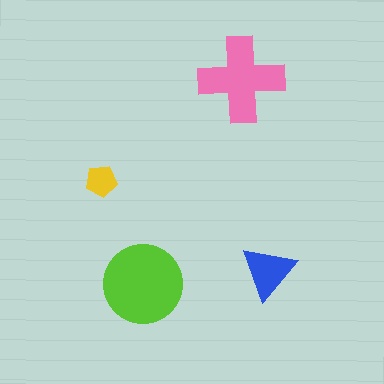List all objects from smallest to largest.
The yellow pentagon, the blue triangle, the pink cross, the lime circle.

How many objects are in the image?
There are 4 objects in the image.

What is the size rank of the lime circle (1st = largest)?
1st.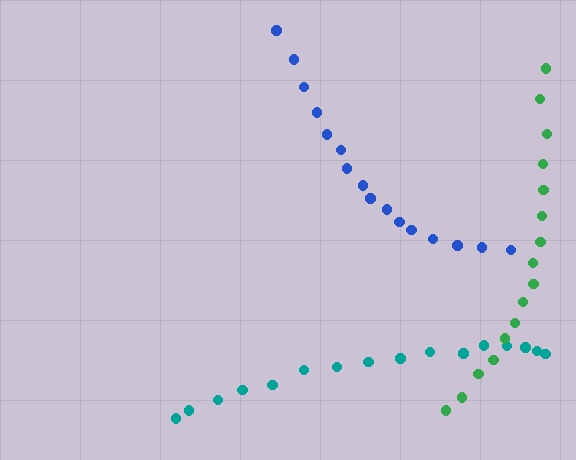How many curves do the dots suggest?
There are 3 distinct paths.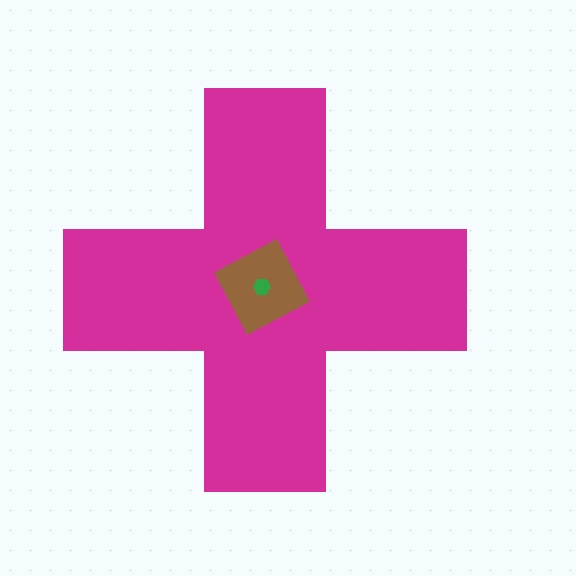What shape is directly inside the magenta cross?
The brown square.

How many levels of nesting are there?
3.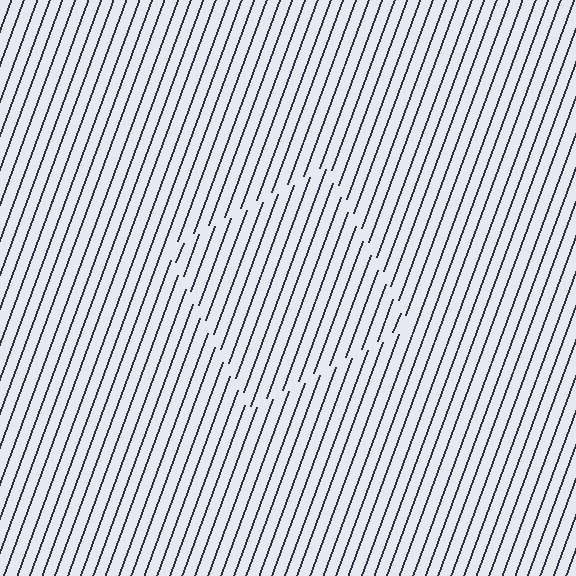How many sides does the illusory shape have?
4 sides — the line-ends trace a square.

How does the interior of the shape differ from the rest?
The interior of the shape contains the same grating, shifted by half a period — the contour is defined by the phase discontinuity where line-ends from the inner and outer gratings abut.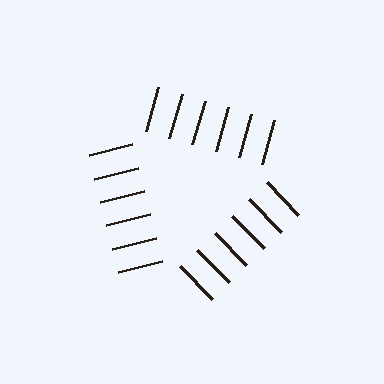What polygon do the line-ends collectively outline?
An illusory triangle — the line segments terminate on its edges but no continuous stroke is drawn.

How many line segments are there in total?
18 — 6 along each of the 3 edges.